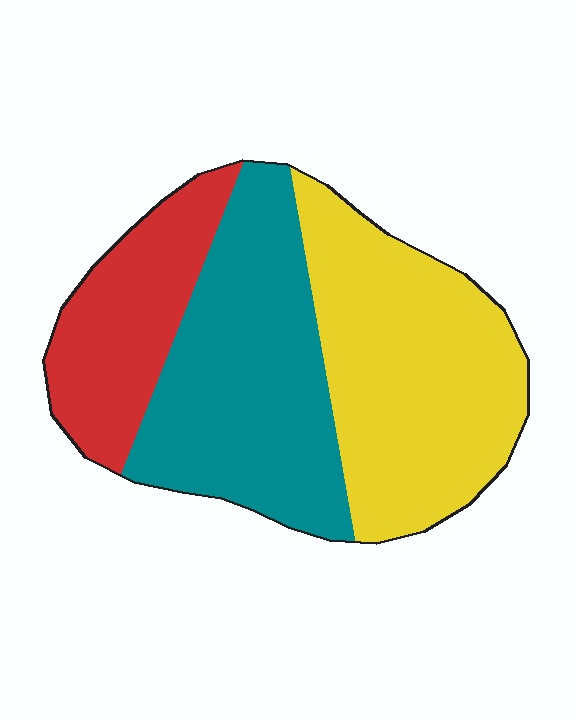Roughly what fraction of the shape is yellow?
Yellow takes up about two fifths (2/5) of the shape.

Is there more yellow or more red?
Yellow.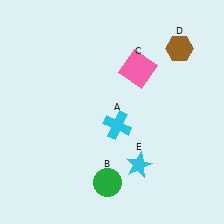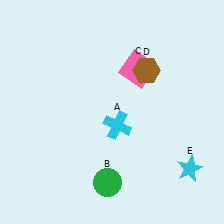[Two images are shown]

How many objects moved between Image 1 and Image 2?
2 objects moved between the two images.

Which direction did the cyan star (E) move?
The cyan star (E) moved right.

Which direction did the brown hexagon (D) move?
The brown hexagon (D) moved left.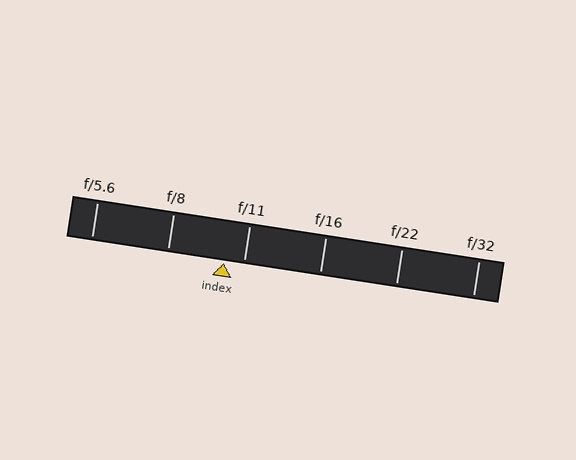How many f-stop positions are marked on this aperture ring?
There are 6 f-stop positions marked.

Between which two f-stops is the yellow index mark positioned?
The index mark is between f/8 and f/11.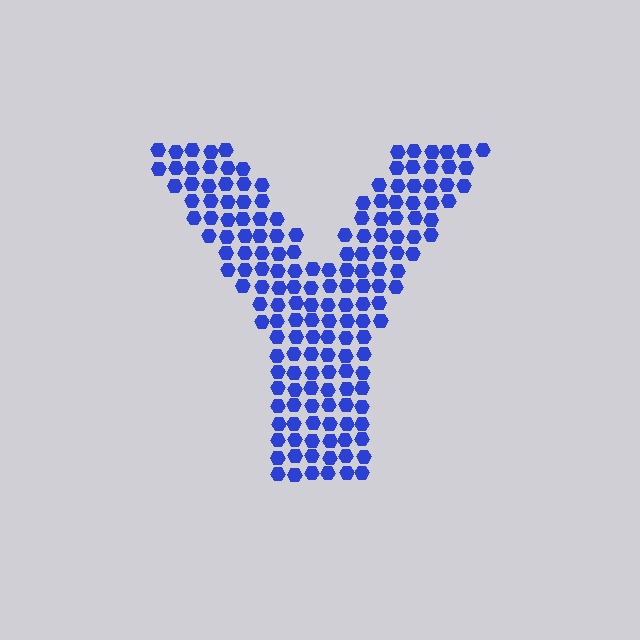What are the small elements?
The small elements are hexagons.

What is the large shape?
The large shape is the letter Y.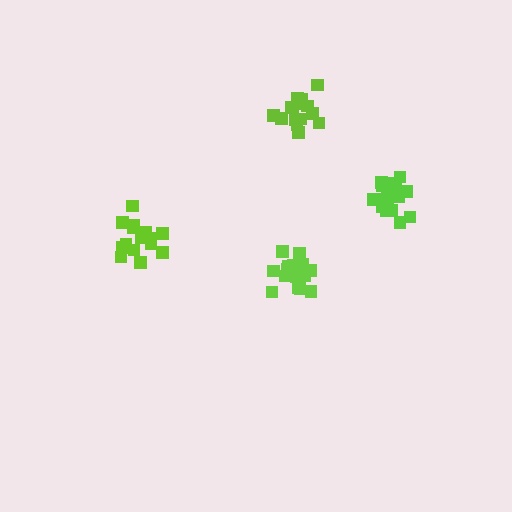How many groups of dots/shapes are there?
There are 4 groups.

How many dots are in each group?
Group 1: 18 dots, Group 2: 15 dots, Group 3: 15 dots, Group 4: 19 dots (67 total).